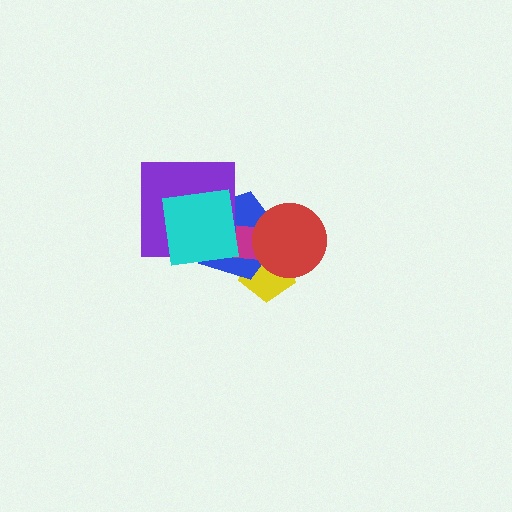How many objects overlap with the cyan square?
3 objects overlap with the cyan square.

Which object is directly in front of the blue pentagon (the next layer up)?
The purple square is directly in front of the blue pentagon.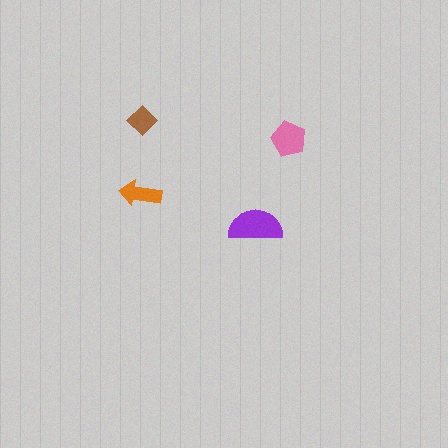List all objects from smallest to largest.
The brown diamond, the orange arrow, the pink pentagon, the purple semicircle.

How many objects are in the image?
There are 4 objects in the image.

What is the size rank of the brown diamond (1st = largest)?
4th.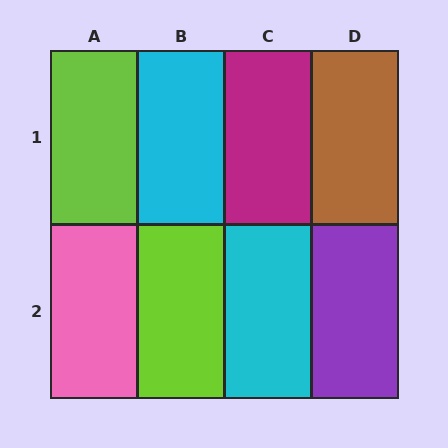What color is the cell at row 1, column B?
Cyan.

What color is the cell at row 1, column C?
Magenta.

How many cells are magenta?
1 cell is magenta.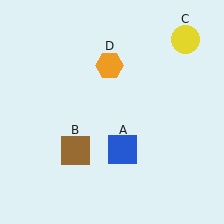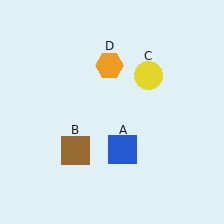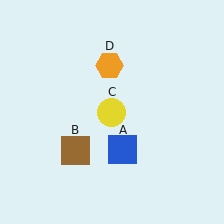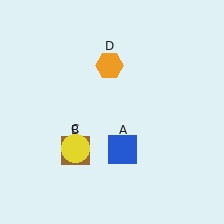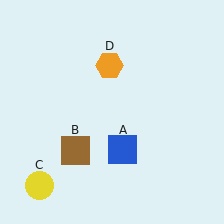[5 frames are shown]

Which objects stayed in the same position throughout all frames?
Blue square (object A) and brown square (object B) and orange hexagon (object D) remained stationary.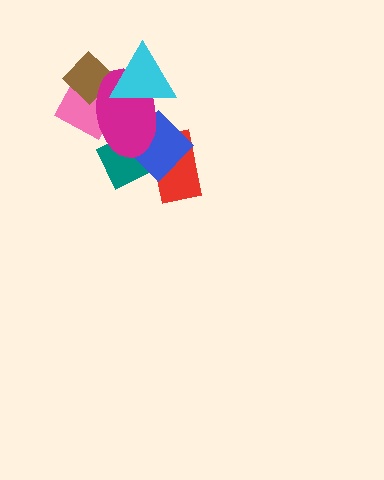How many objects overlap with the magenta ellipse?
5 objects overlap with the magenta ellipse.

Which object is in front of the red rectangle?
The blue diamond is in front of the red rectangle.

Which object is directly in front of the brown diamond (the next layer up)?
The magenta ellipse is directly in front of the brown diamond.